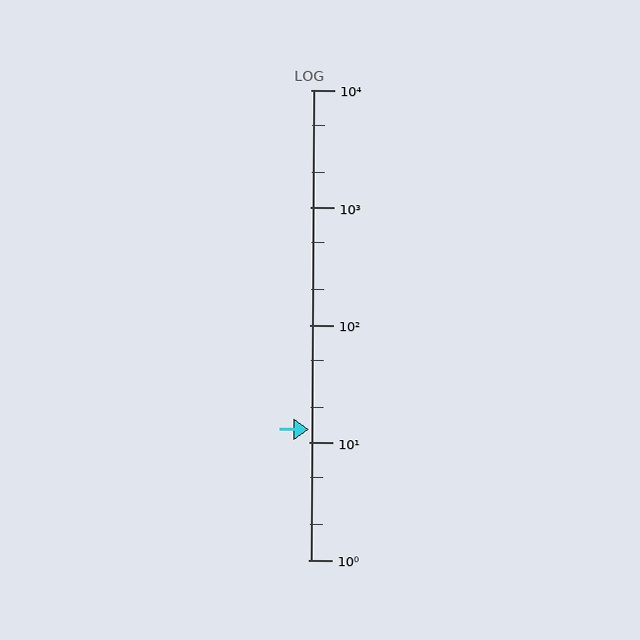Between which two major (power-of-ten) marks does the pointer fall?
The pointer is between 10 and 100.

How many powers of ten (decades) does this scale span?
The scale spans 4 decades, from 1 to 10000.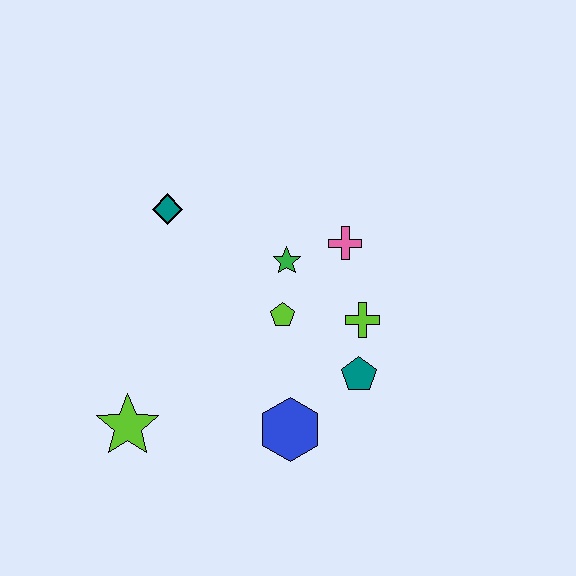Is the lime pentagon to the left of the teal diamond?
No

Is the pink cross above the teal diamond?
No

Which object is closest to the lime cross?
The teal pentagon is closest to the lime cross.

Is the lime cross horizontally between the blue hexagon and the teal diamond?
No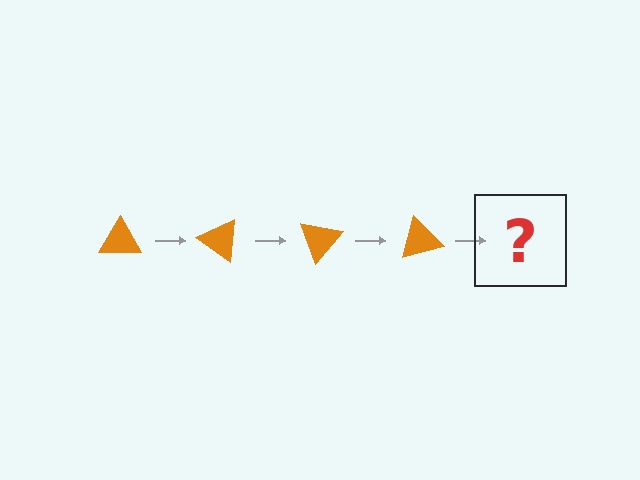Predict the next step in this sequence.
The next step is an orange triangle rotated 140 degrees.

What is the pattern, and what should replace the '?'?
The pattern is that the triangle rotates 35 degrees each step. The '?' should be an orange triangle rotated 140 degrees.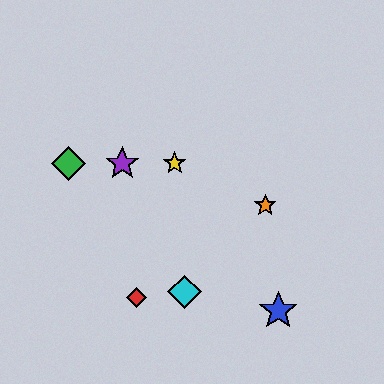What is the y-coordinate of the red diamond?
The red diamond is at y≈298.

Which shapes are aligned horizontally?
The green diamond, the yellow star, the purple star are aligned horizontally.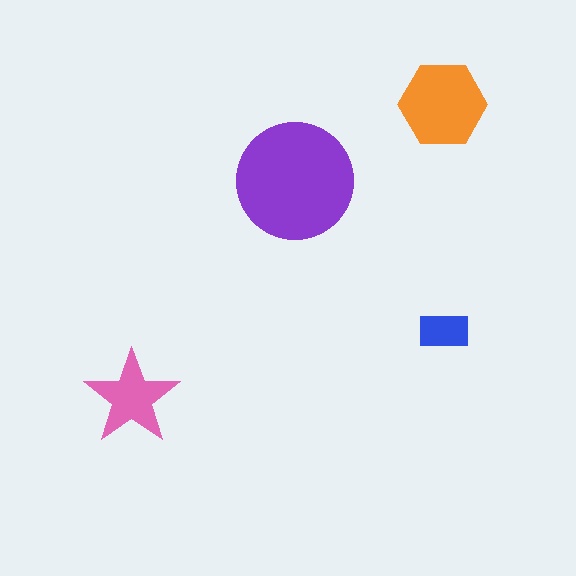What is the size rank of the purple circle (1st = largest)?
1st.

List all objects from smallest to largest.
The blue rectangle, the pink star, the orange hexagon, the purple circle.